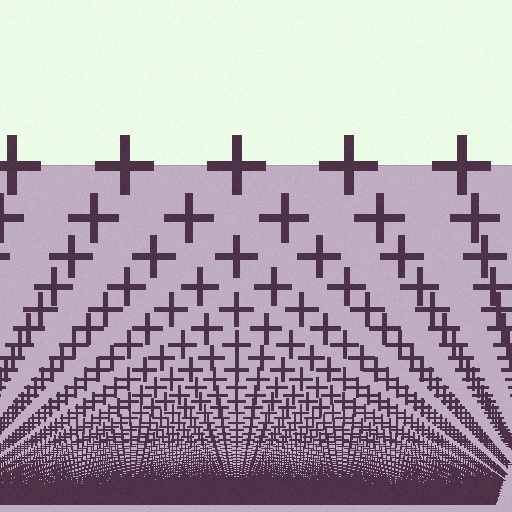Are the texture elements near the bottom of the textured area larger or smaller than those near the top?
Smaller. The gradient is inverted — elements near the bottom are smaller and denser.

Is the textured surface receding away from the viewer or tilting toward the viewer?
The surface appears to tilt toward the viewer. Texture elements get larger and sparser toward the top.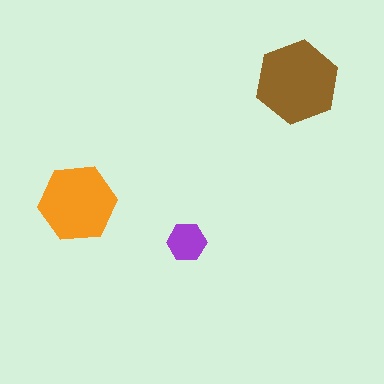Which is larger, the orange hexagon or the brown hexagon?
The brown one.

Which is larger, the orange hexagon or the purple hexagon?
The orange one.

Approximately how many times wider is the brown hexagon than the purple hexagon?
About 2 times wider.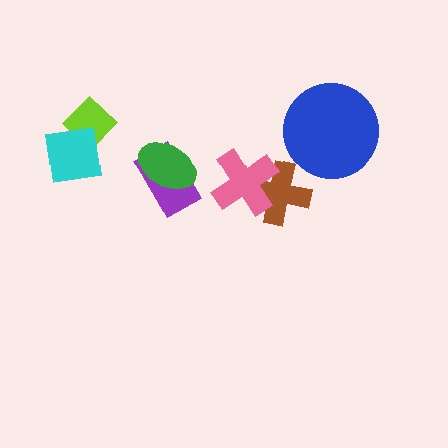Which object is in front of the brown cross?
The pink cross is in front of the brown cross.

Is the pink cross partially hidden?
No, no other shape covers it.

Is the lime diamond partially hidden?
Yes, it is partially covered by another shape.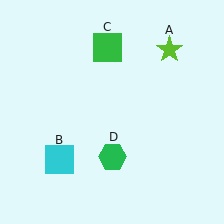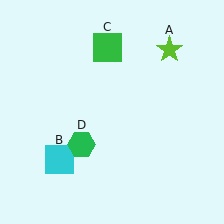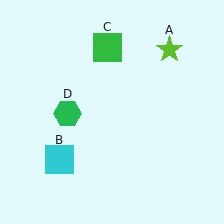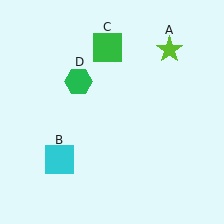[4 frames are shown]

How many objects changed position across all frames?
1 object changed position: green hexagon (object D).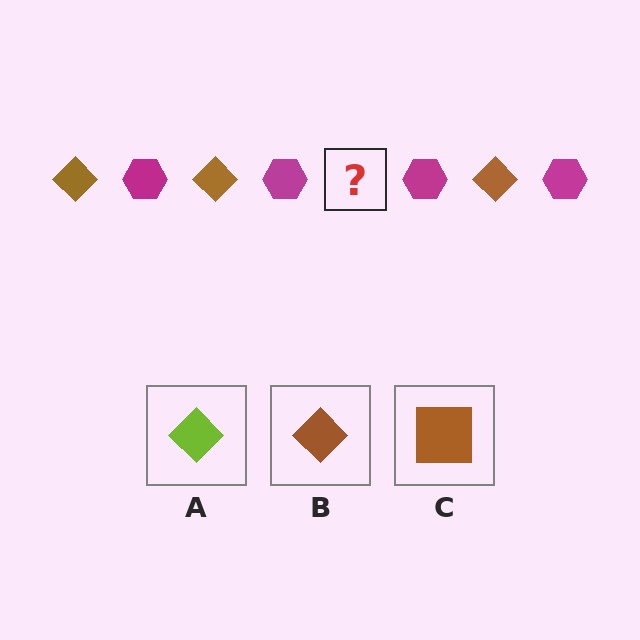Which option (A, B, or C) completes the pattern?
B.